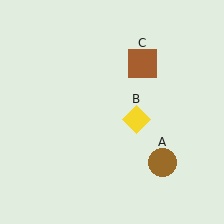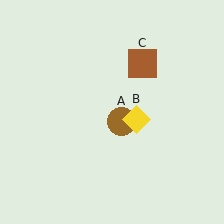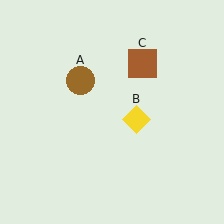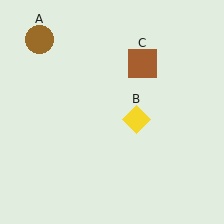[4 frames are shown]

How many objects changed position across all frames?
1 object changed position: brown circle (object A).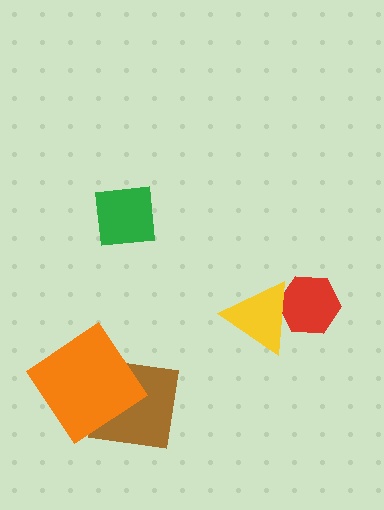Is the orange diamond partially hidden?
No, no other shape covers it.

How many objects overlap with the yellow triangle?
1 object overlaps with the yellow triangle.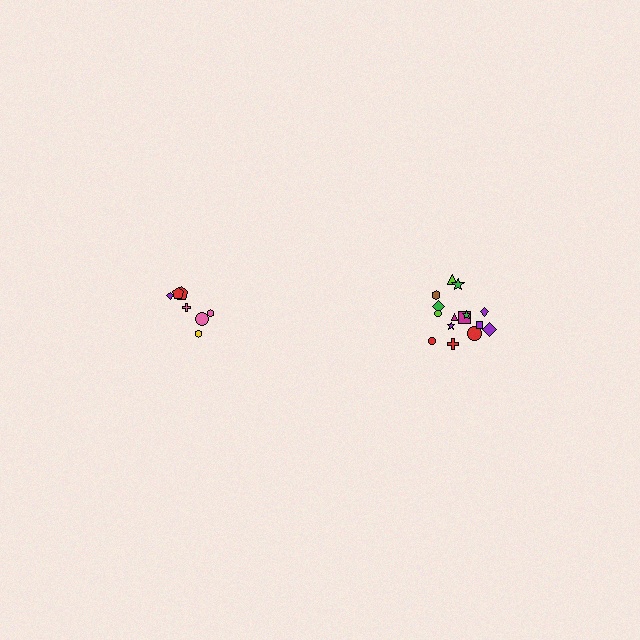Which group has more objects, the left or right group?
The right group.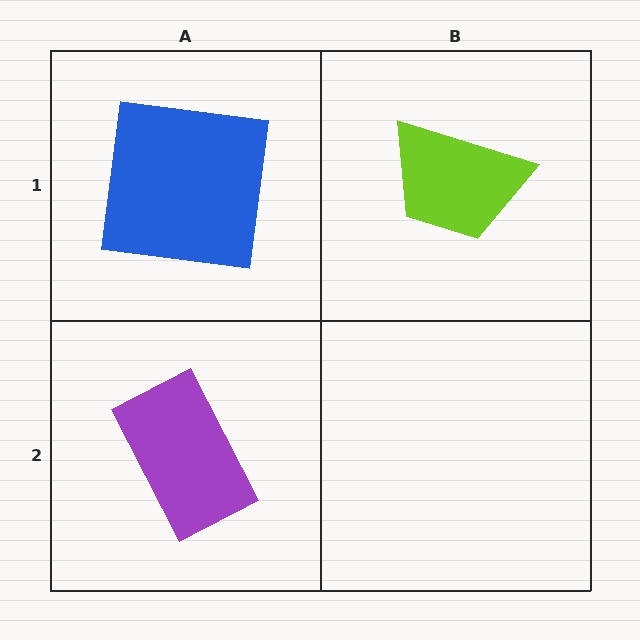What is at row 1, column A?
A blue square.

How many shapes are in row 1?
2 shapes.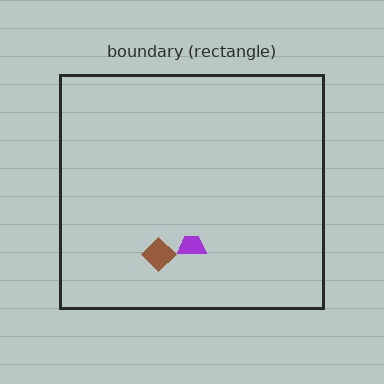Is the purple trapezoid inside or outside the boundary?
Inside.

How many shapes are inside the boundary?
2 inside, 0 outside.